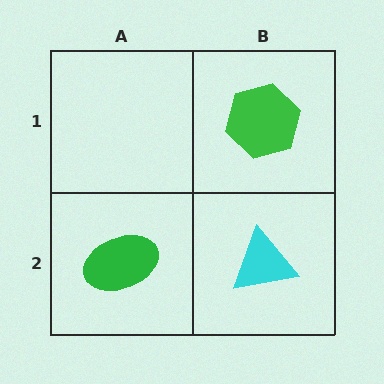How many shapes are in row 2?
2 shapes.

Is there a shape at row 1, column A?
No, that cell is empty.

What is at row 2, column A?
A green ellipse.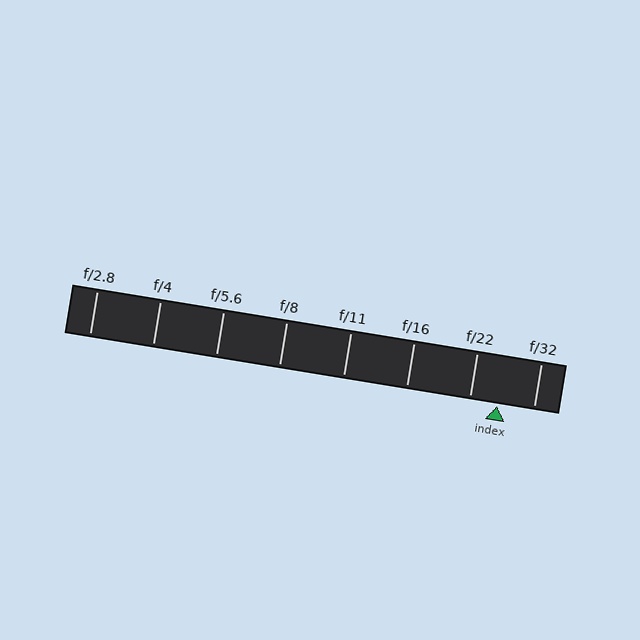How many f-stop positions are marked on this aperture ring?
There are 8 f-stop positions marked.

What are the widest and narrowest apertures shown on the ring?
The widest aperture shown is f/2.8 and the narrowest is f/32.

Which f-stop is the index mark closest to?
The index mark is closest to f/22.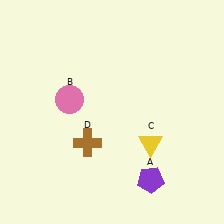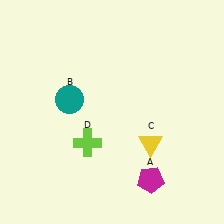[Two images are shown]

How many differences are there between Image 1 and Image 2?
There are 3 differences between the two images.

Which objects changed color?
A changed from purple to magenta. B changed from pink to teal. D changed from brown to lime.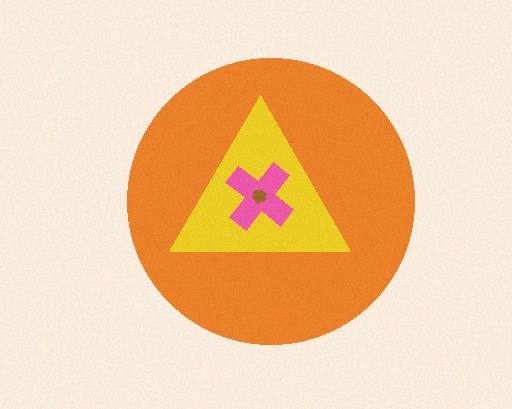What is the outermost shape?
The orange circle.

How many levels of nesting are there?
4.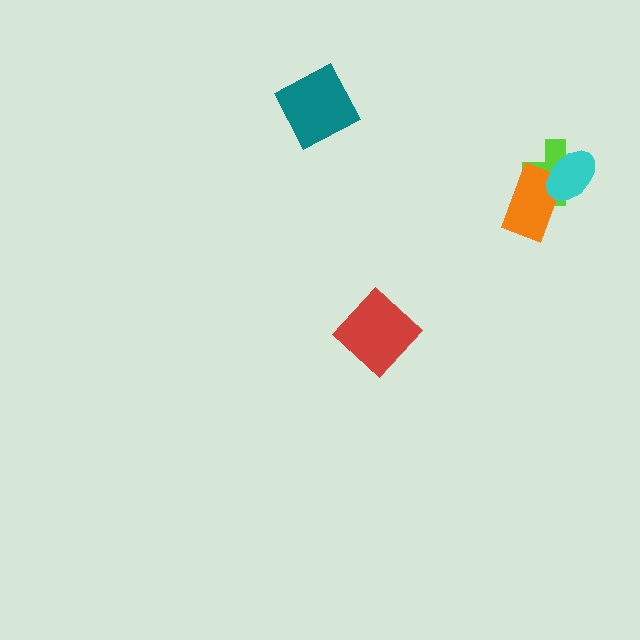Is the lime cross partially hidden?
Yes, it is partially covered by another shape.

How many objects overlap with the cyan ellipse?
2 objects overlap with the cyan ellipse.